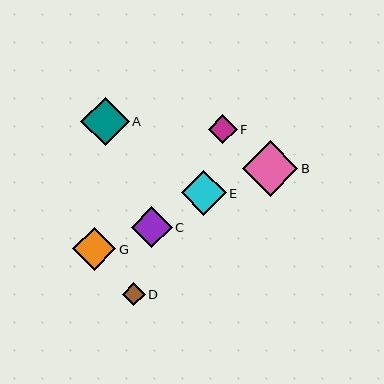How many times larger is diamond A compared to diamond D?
Diamond A is approximately 2.1 times the size of diamond D.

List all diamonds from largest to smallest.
From largest to smallest: B, A, E, G, C, F, D.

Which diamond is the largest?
Diamond B is the largest with a size of approximately 55 pixels.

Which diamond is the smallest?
Diamond D is the smallest with a size of approximately 23 pixels.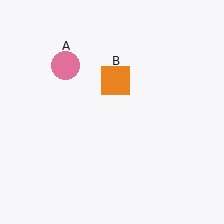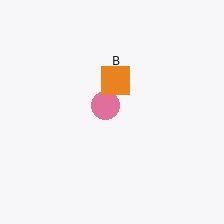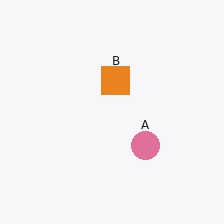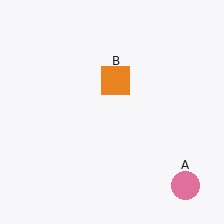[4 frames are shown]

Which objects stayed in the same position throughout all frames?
Orange square (object B) remained stationary.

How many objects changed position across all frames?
1 object changed position: pink circle (object A).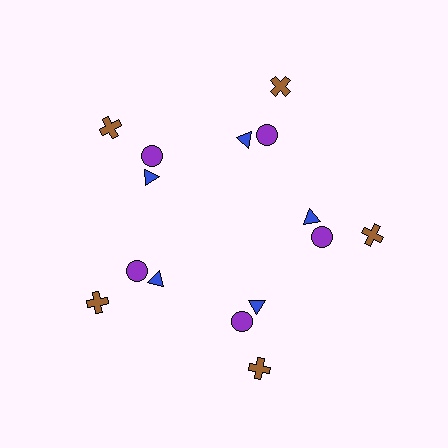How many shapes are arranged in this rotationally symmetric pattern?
There are 15 shapes, arranged in 5 groups of 3.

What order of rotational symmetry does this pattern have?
This pattern has 5-fold rotational symmetry.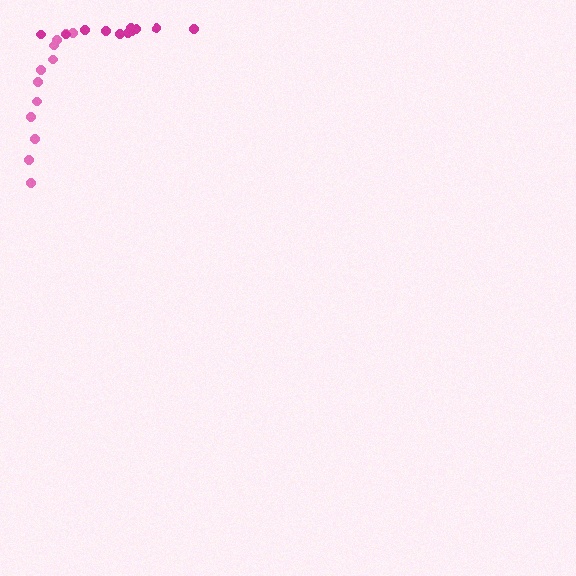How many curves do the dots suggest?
There are 2 distinct paths.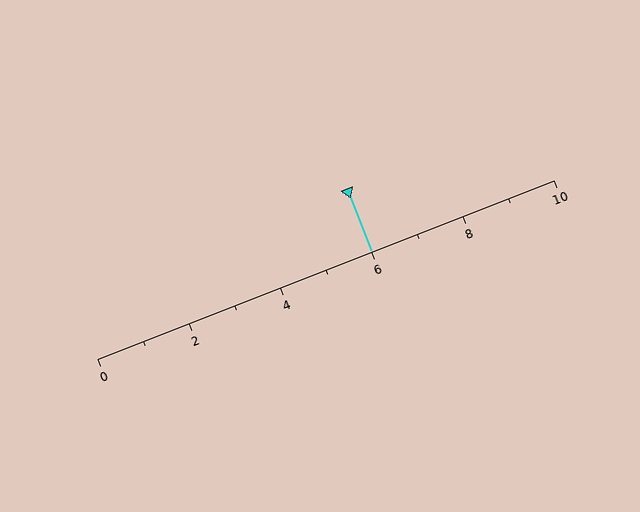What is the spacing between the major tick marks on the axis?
The major ticks are spaced 2 apart.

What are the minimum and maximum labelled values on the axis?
The axis runs from 0 to 10.